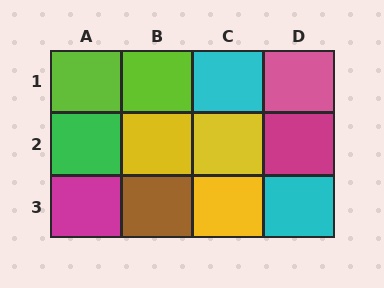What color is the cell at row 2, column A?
Green.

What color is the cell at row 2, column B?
Yellow.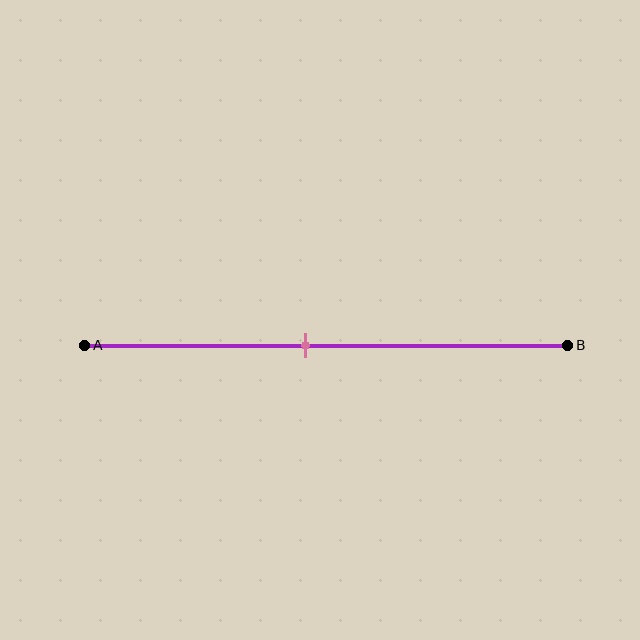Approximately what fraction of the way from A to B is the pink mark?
The pink mark is approximately 45% of the way from A to B.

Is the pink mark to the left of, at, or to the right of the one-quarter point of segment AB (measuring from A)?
The pink mark is to the right of the one-quarter point of segment AB.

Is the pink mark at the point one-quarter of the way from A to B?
No, the mark is at about 45% from A, not at the 25% one-quarter point.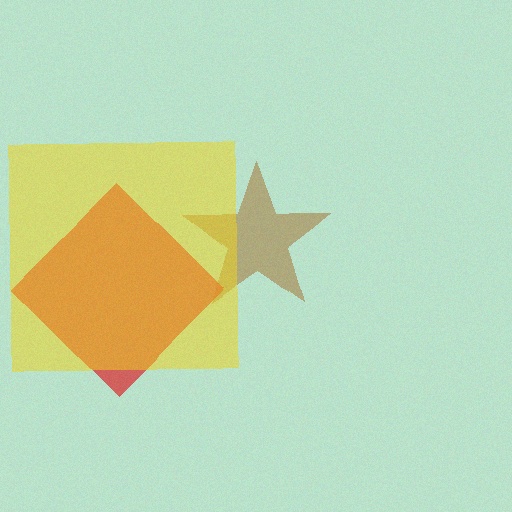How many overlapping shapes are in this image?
There are 3 overlapping shapes in the image.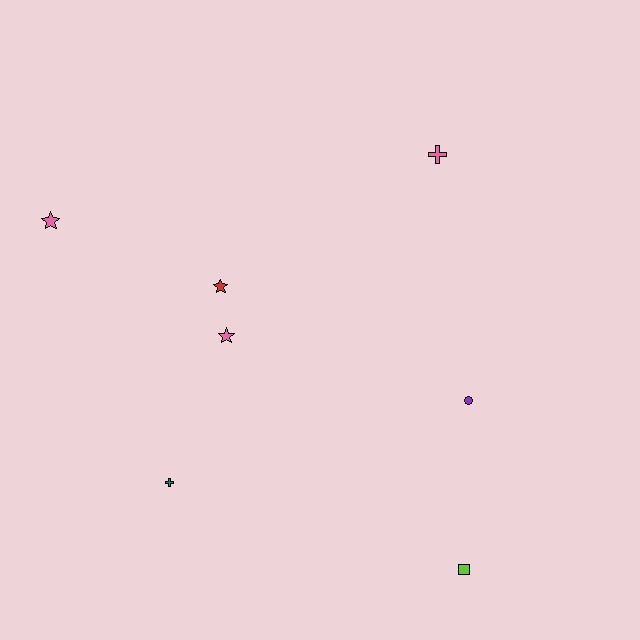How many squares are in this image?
There is 1 square.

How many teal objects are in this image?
There is 1 teal object.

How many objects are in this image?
There are 7 objects.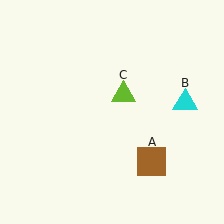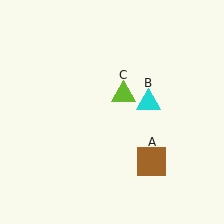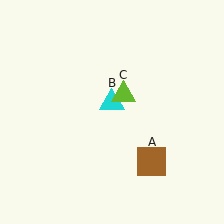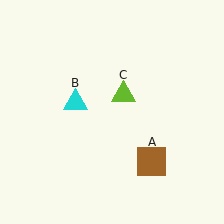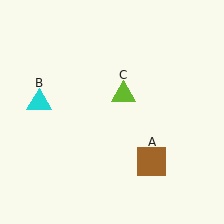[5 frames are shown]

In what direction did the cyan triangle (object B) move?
The cyan triangle (object B) moved left.